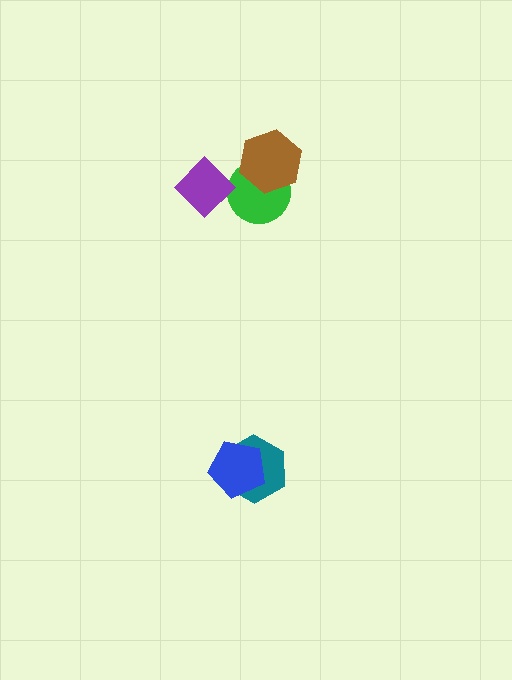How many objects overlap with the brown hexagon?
1 object overlaps with the brown hexagon.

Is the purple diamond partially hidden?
No, no other shape covers it.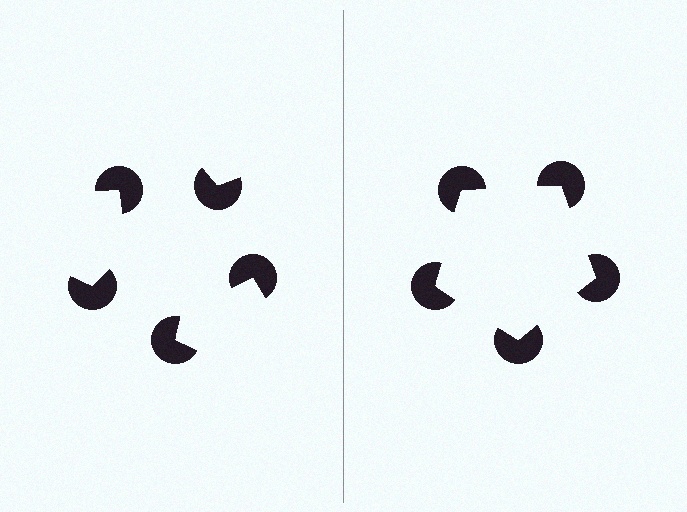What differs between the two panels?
The pac-man discs are positioned identically on both sides; only the wedge orientations differ. On the right they align to a pentagon; on the left they are misaligned.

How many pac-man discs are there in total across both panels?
10 — 5 on each side.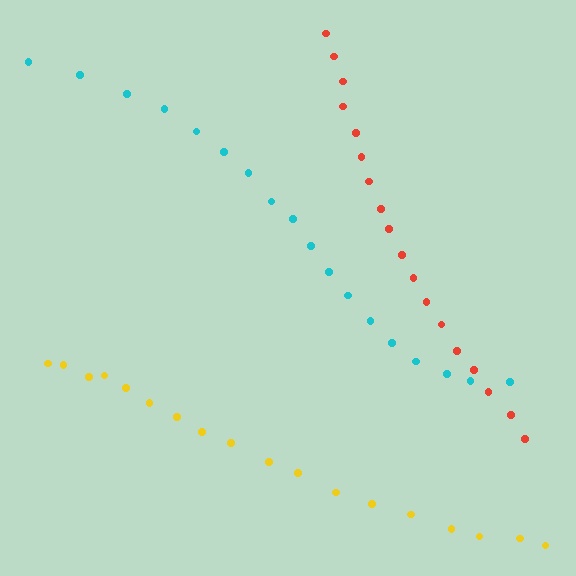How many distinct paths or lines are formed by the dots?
There are 3 distinct paths.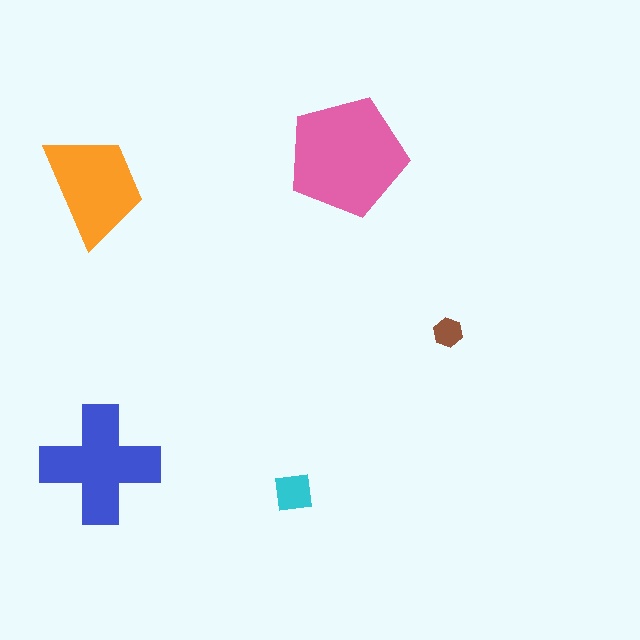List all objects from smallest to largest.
The brown hexagon, the cyan square, the orange trapezoid, the blue cross, the pink pentagon.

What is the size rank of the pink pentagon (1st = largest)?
1st.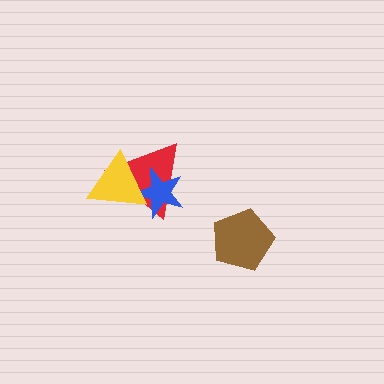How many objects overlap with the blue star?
2 objects overlap with the blue star.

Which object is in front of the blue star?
The yellow triangle is in front of the blue star.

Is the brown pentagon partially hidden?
No, no other shape covers it.